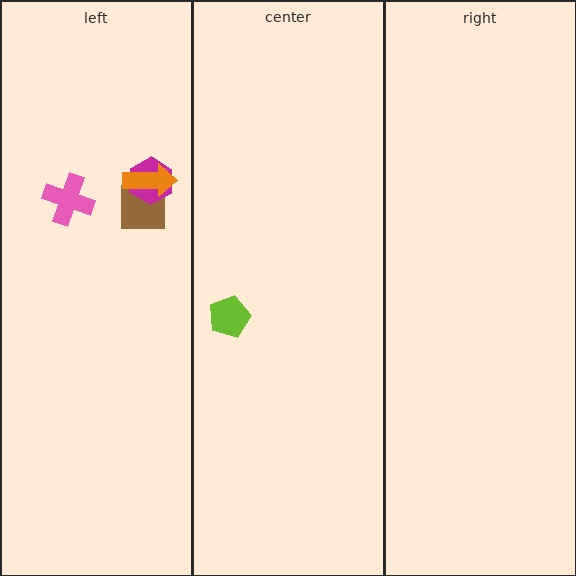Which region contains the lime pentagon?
The center region.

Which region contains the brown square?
The left region.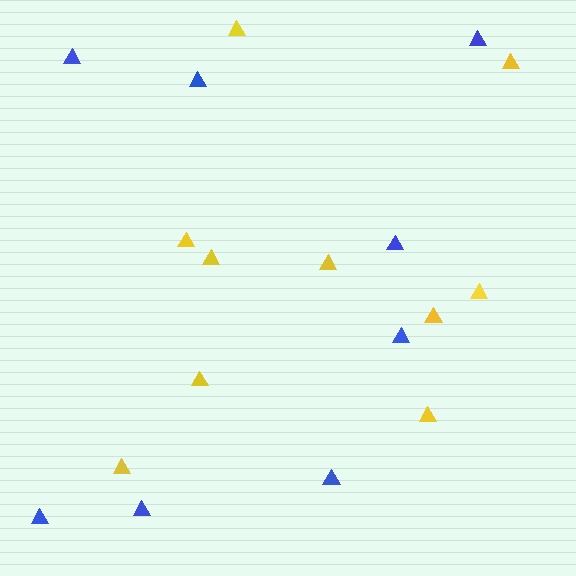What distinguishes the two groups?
There are 2 groups: one group of yellow triangles (10) and one group of blue triangles (8).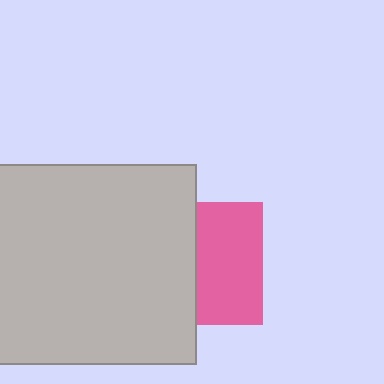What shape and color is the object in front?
The object in front is a light gray square.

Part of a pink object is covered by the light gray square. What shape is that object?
It is a square.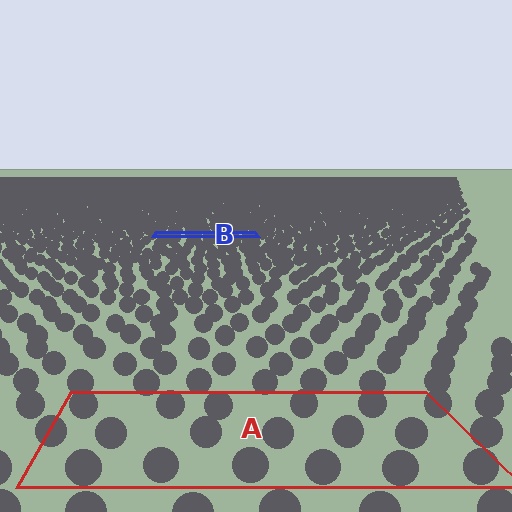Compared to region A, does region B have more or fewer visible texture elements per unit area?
Region B has more texture elements per unit area — they are packed more densely because it is farther away.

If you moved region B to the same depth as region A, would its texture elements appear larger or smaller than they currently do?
They would appear larger. At a closer depth, the same texture elements are projected at a bigger on-screen size.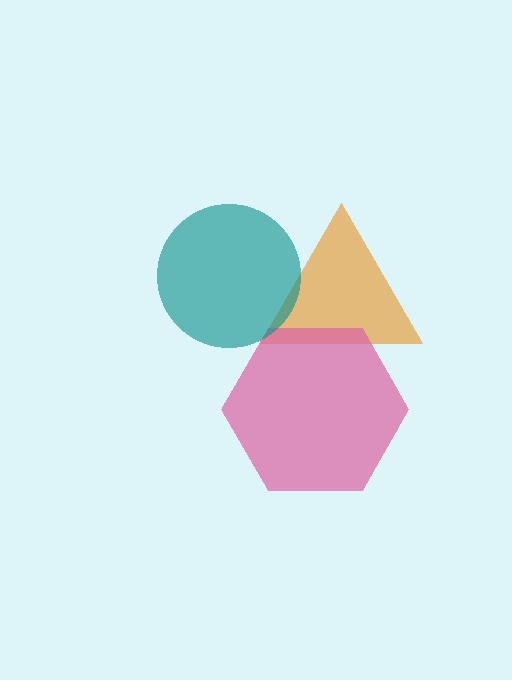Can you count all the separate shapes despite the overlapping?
Yes, there are 3 separate shapes.